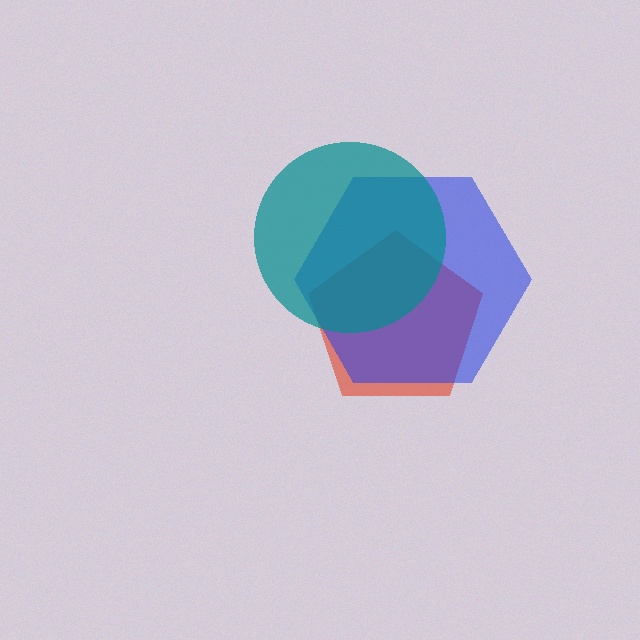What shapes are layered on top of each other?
The layered shapes are: a red pentagon, a blue hexagon, a teal circle.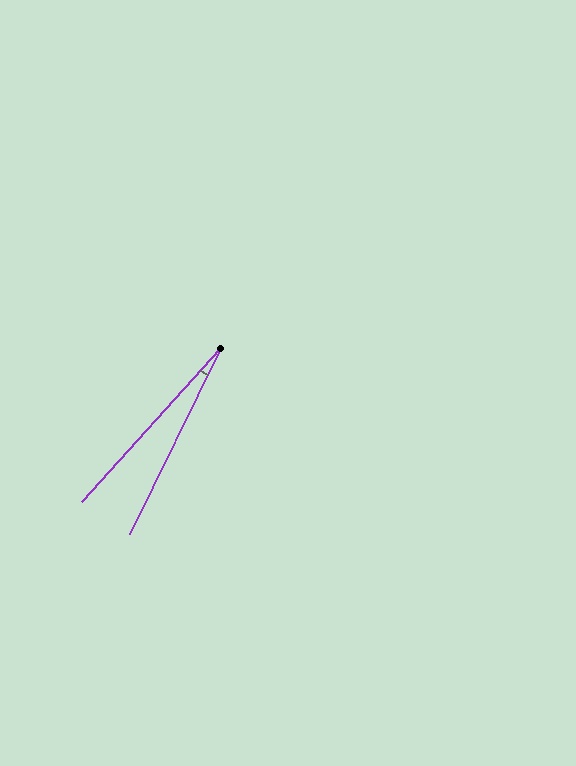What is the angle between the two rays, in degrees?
Approximately 16 degrees.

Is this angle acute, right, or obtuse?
It is acute.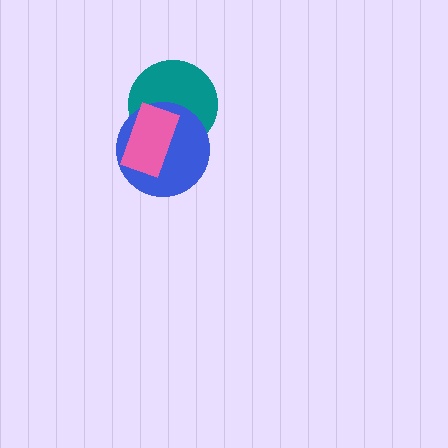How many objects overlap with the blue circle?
2 objects overlap with the blue circle.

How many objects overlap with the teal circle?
2 objects overlap with the teal circle.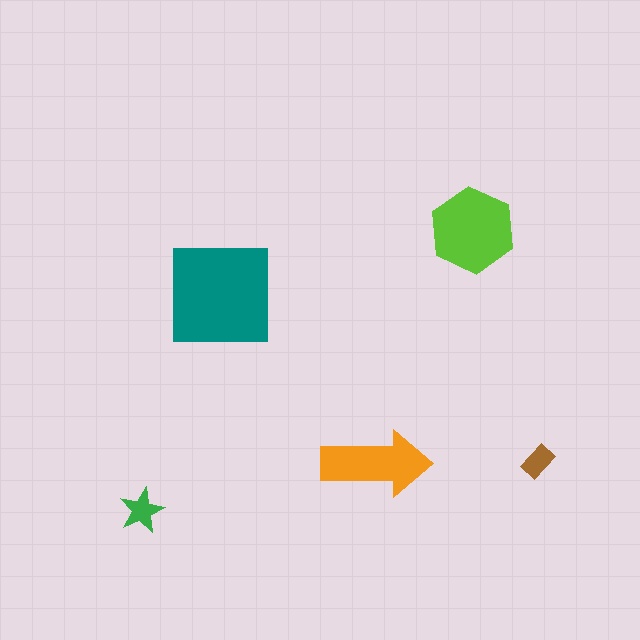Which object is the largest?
The teal square.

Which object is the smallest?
The brown rectangle.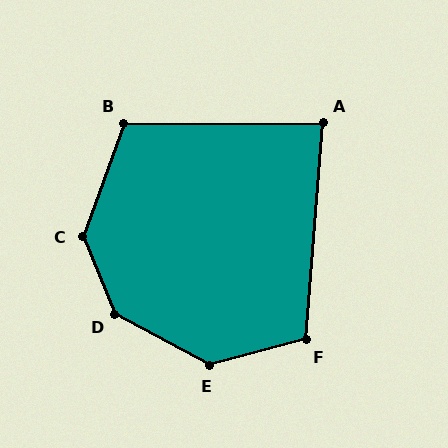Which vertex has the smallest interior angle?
A, at approximately 85 degrees.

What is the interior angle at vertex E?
Approximately 137 degrees (obtuse).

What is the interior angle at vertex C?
Approximately 138 degrees (obtuse).